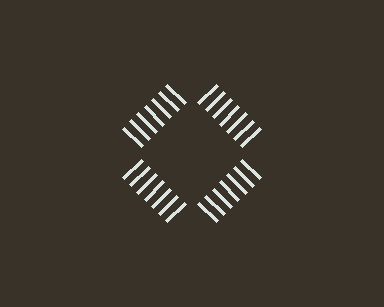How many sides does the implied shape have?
4 sides — the line-ends trace a square.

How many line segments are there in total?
28 — 7 along each of the 4 edges.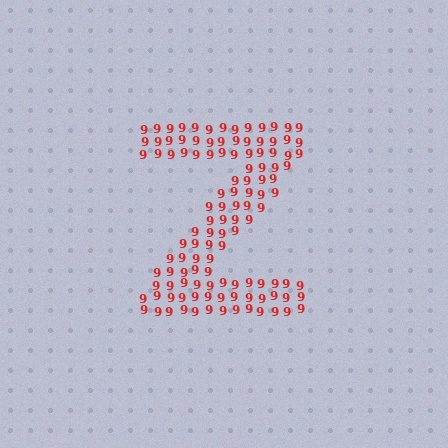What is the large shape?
The large shape is the letter Z.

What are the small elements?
The small elements are digit 9's.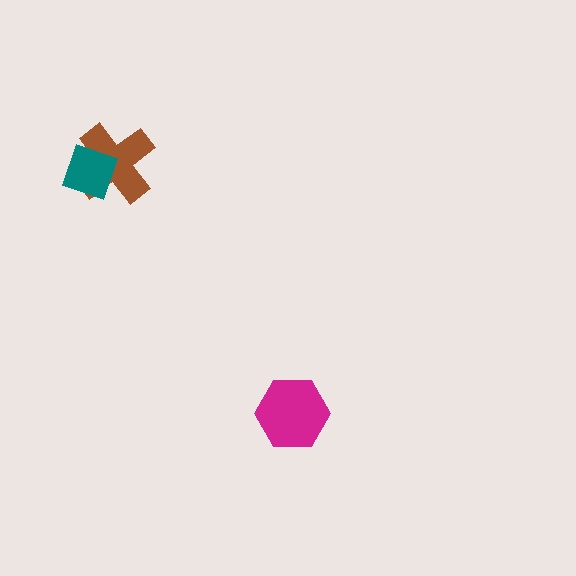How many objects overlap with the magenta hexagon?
0 objects overlap with the magenta hexagon.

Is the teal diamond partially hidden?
No, no other shape covers it.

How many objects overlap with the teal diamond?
1 object overlaps with the teal diamond.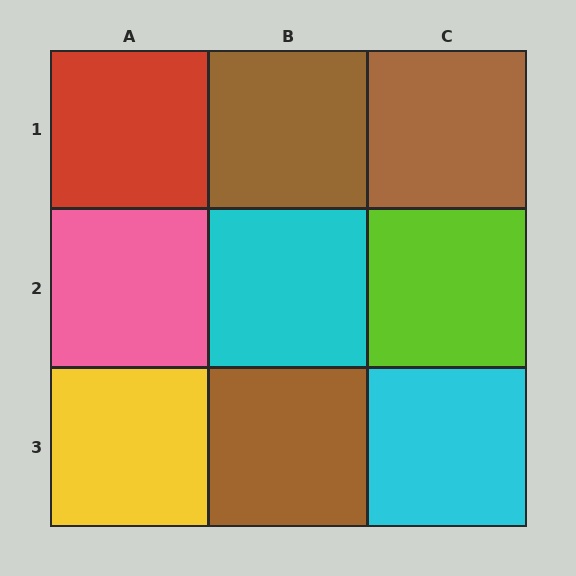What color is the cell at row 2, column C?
Lime.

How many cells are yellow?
1 cell is yellow.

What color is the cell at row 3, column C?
Cyan.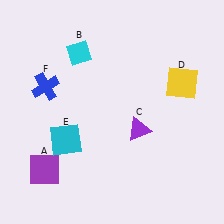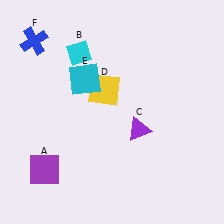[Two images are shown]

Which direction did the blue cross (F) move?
The blue cross (F) moved up.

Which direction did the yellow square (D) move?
The yellow square (D) moved left.